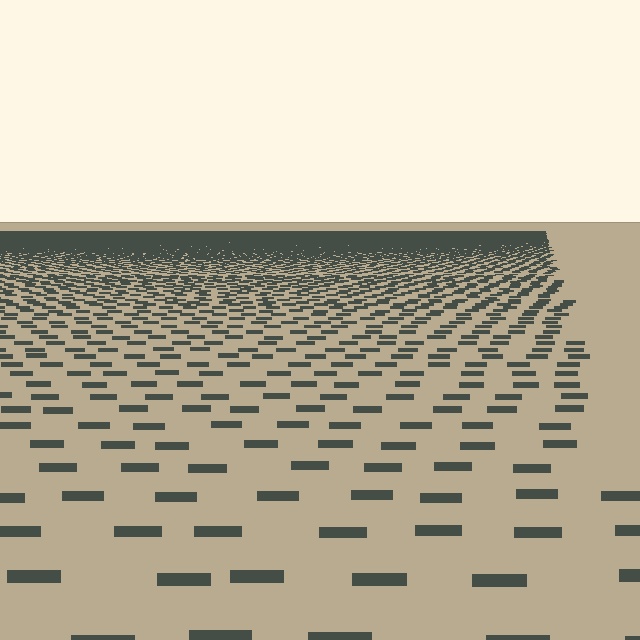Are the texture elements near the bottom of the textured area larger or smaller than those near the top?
Larger. Near the bottom, elements are closer to the viewer and appear at a bigger on-screen size.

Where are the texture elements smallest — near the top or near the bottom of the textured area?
Near the top.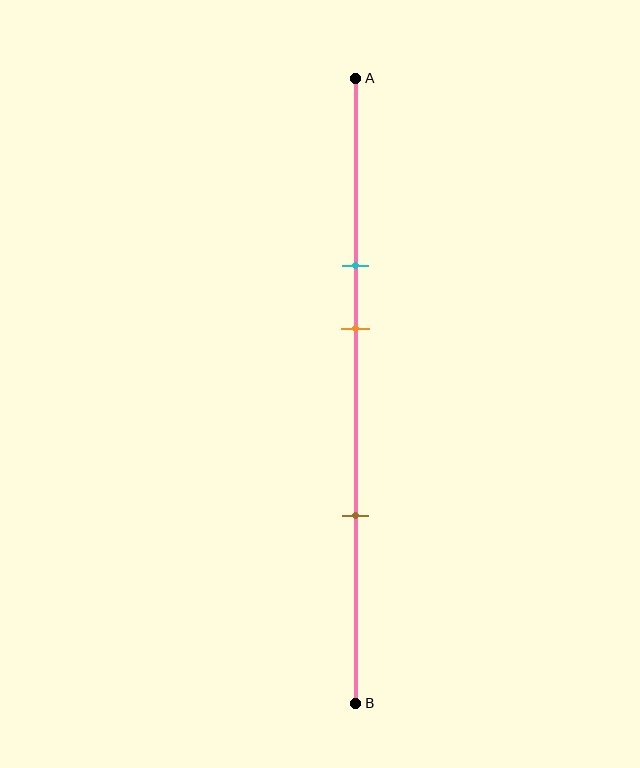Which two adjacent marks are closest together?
The cyan and orange marks are the closest adjacent pair.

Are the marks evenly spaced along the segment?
No, the marks are not evenly spaced.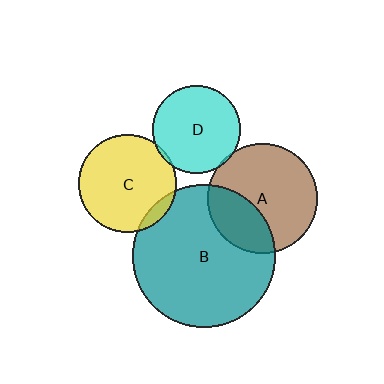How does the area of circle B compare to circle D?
Approximately 2.6 times.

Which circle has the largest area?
Circle B (teal).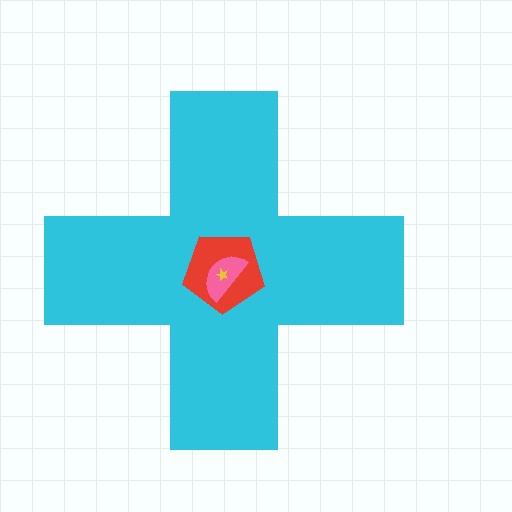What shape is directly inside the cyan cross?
The red pentagon.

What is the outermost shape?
The cyan cross.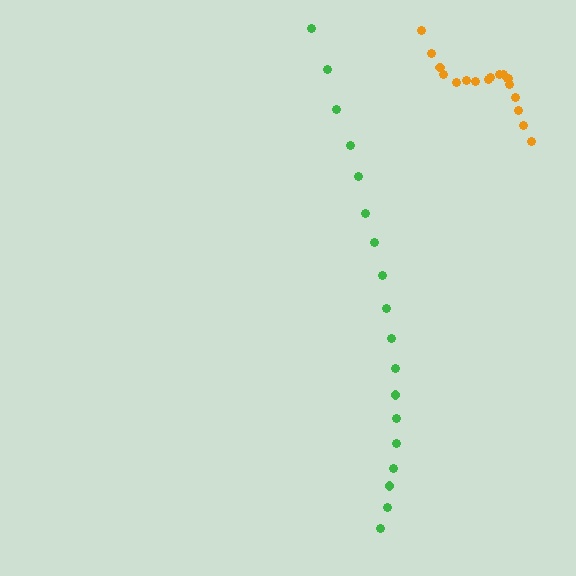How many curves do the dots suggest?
There are 2 distinct paths.